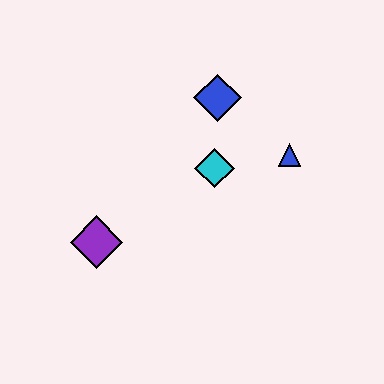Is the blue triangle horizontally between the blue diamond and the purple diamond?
No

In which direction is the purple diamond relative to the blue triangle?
The purple diamond is to the left of the blue triangle.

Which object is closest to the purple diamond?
The cyan diamond is closest to the purple diamond.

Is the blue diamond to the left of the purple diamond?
No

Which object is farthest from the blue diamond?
The purple diamond is farthest from the blue diamond.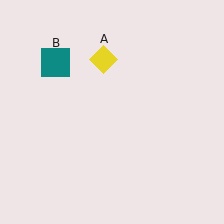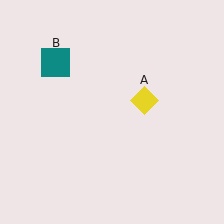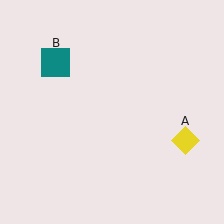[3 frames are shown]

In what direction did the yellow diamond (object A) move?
The yellow diamond (object A) moved down and to the right.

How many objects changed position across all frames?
1 object changed position: yellow diamond (object A).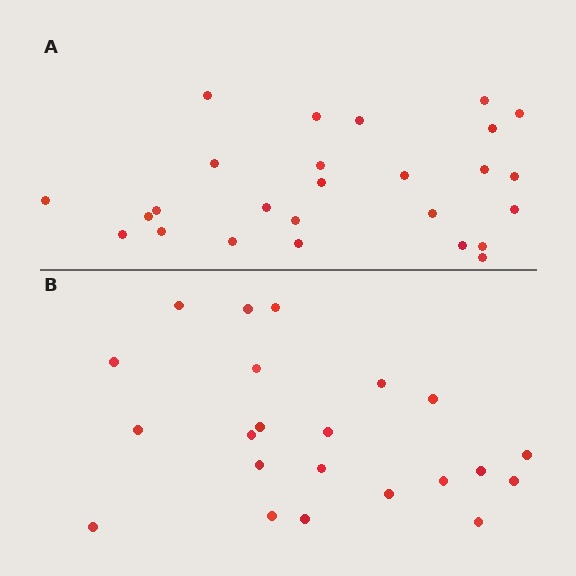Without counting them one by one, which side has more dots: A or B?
Region A (the top region) has more dots.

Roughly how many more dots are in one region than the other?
Region A has about 4 more dots than region B.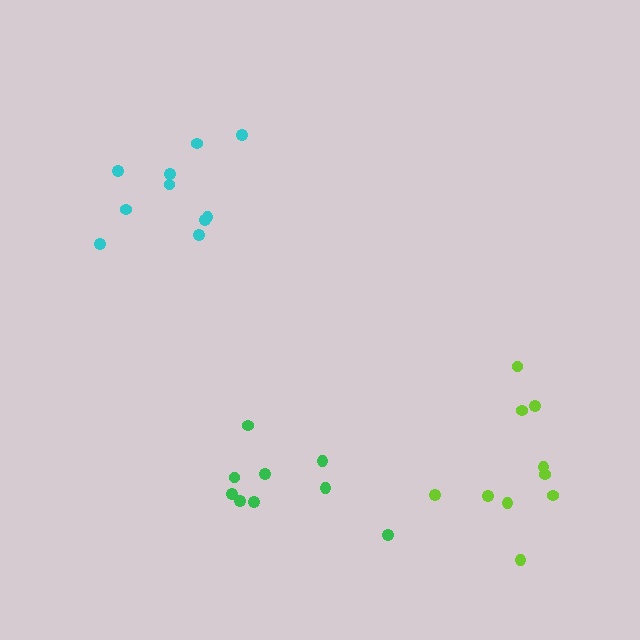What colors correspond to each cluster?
The clusters are colored: lime, cyan, green.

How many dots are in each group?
Group 1: 10 dots, Group 2: 10 dots, Group 3: 9 dots (29 total).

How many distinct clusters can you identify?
There are 3 distinct clusters.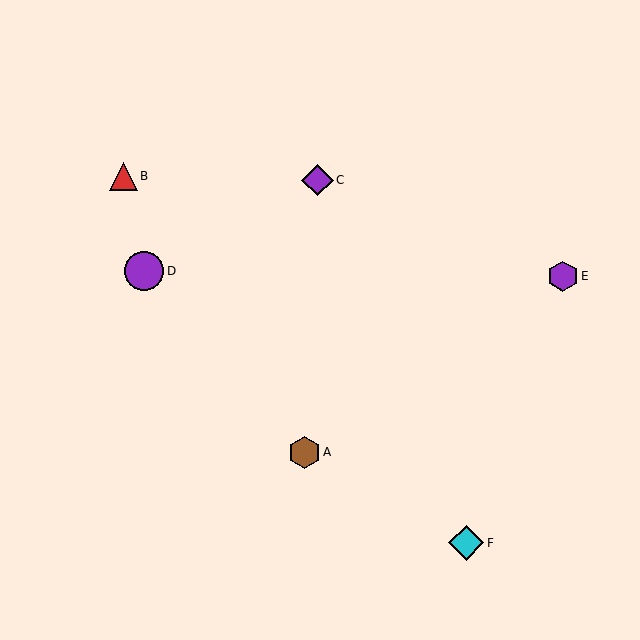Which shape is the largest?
The purple circle (labeled D) is the largest.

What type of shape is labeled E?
Shape E is a purple hexagon.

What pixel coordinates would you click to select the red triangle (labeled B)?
Click at (123, 176) to select the red triangle B.